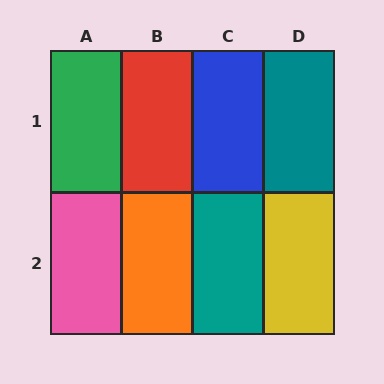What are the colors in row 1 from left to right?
Green, red, blue, teal.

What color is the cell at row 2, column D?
Yellow.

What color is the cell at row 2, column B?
Orange.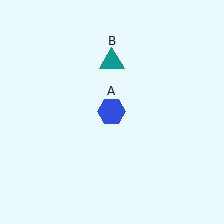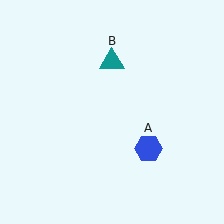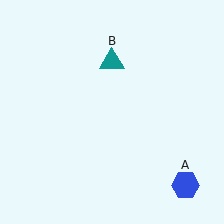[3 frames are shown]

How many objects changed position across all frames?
1 object changed position: blue hexagon (object A).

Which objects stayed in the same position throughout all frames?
Teal triangle (object B) remained stationary.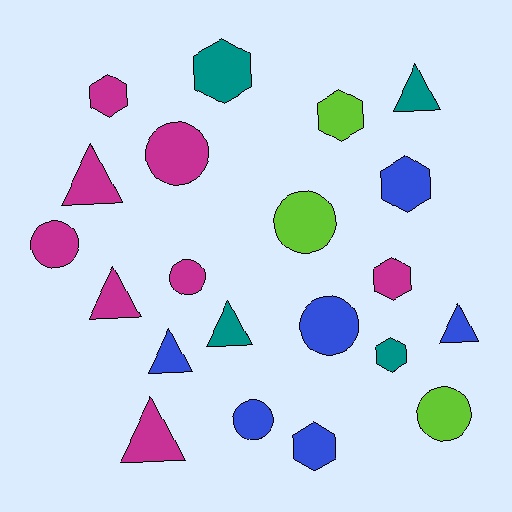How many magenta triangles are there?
There are 3 magenta triangles.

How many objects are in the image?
There are 21 objects.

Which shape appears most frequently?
Circle, with 7 objects.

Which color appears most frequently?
Magenta, with 8 objects.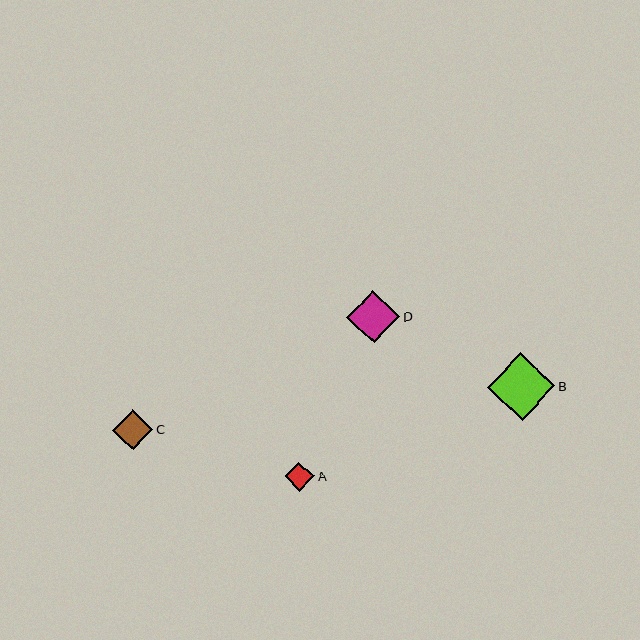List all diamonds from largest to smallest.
From largest to smallest: B, D, C, A.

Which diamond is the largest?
Diamond B is the largest with a size of approximately 67 pixels.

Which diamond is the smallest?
Diamond A is the smallest with a size of approximately 30 pixels.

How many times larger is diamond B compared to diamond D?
Diamond B is approximately 1.3 times the size of diamond D.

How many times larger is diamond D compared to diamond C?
Diamond D is approximately 1.3 times the size of diamond C.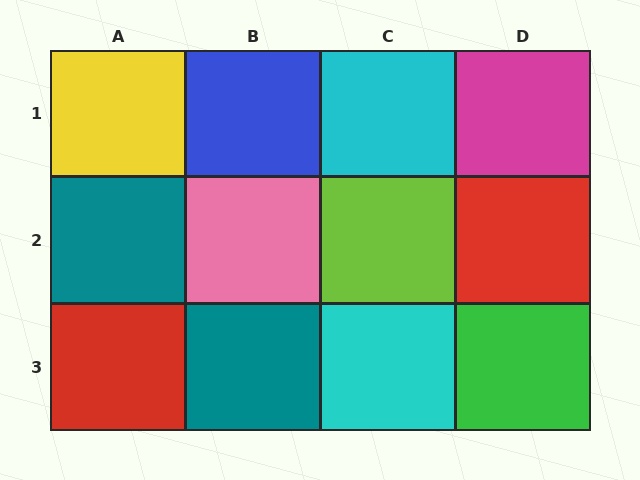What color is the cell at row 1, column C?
Cyan.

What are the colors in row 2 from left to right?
Teal, pink, lime, red.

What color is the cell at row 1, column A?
Yellow.